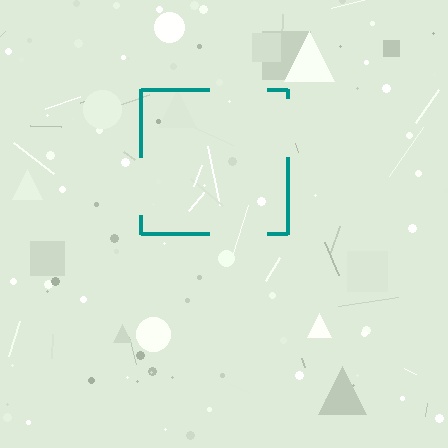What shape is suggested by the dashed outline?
The dashed outline suggests a square.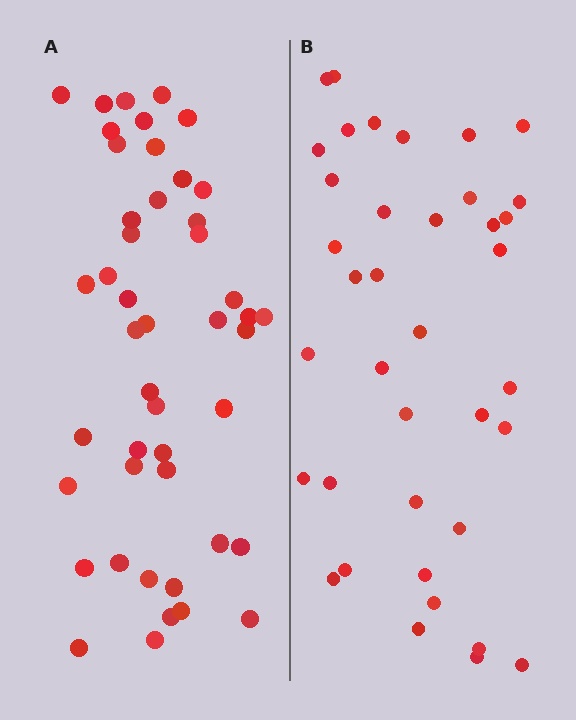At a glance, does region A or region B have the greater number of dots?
Region A (the left region) has more dots.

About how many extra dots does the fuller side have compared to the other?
Region A has roughly 8 or so more dots than region B.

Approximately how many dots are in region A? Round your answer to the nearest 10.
About 50 dots. (The exact count is 46, which rounds to 50.)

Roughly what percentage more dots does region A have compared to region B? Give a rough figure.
About 20% more.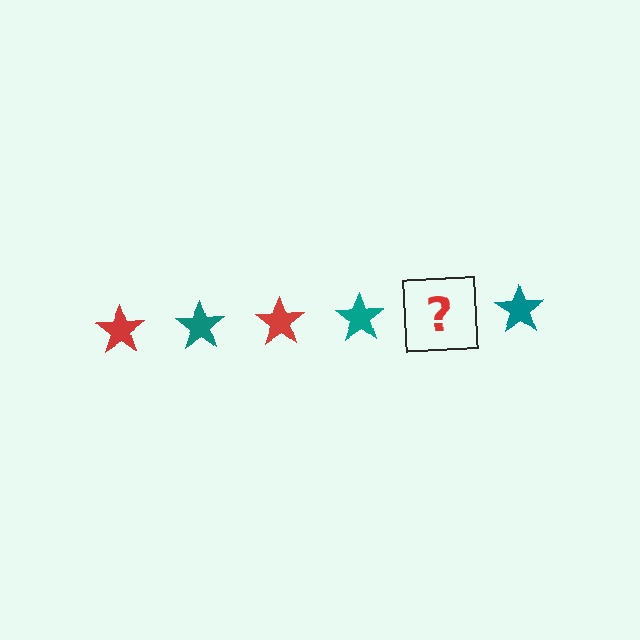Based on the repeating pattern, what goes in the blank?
The blank should be a red star.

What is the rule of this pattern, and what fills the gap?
The rule is that the pattern cycles through red, teal stars. The gap should be filled with a red star.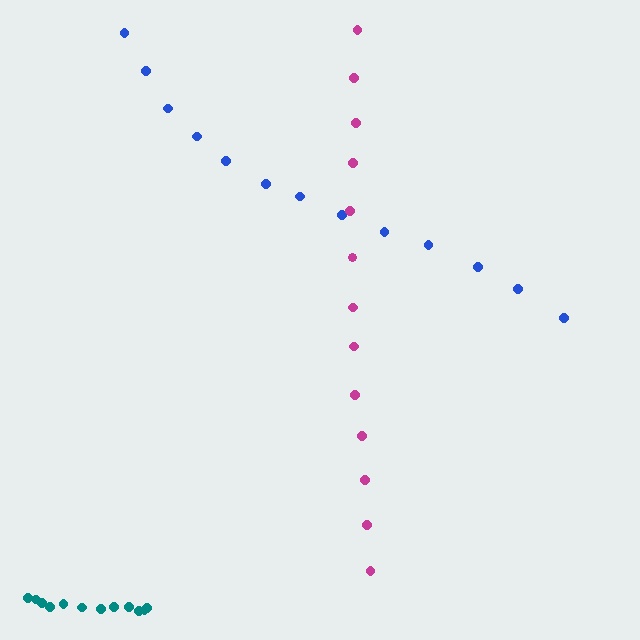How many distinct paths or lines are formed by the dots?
There are 3 distinct paths.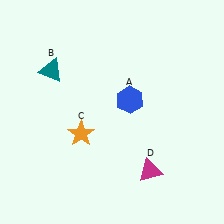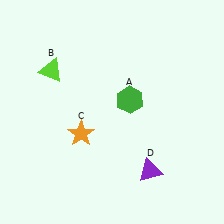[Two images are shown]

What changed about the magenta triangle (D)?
In Image 1, D is magenta. In Image 2, it changed to purple.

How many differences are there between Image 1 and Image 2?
There are 3 differences between the two images.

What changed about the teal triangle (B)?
In Image 1, B is teal. In Image 2, it changed to lime.